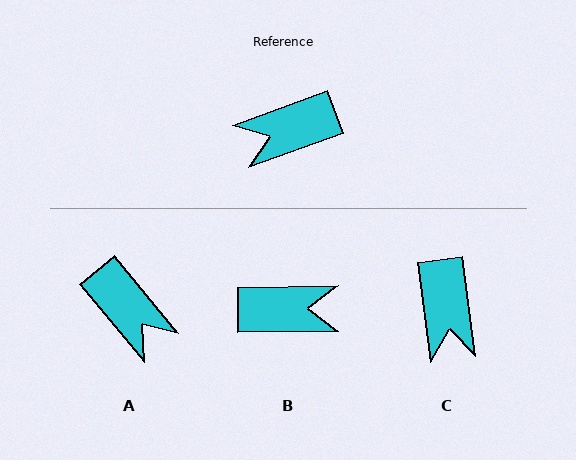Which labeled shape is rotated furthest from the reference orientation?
B, about 161 degrees away.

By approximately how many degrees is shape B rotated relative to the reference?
Approximately 161 degrees counter-clockwise.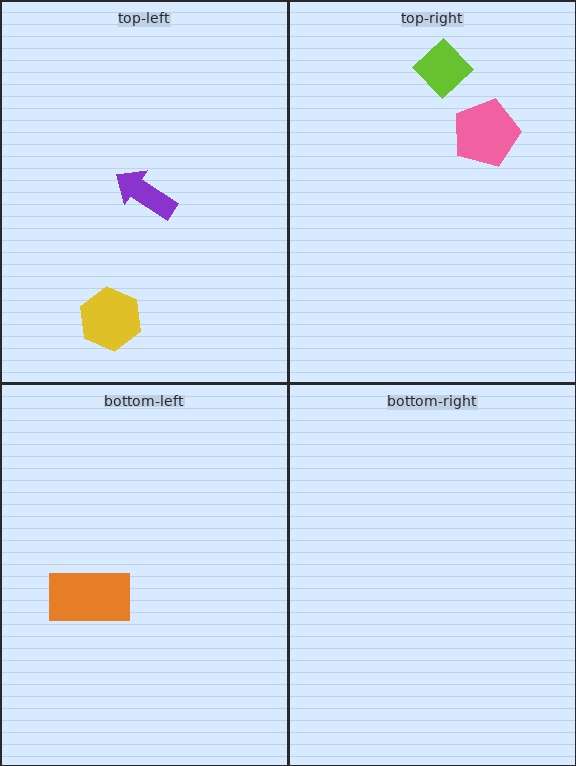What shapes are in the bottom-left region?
The orange rectangle.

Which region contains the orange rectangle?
The bottom-left region.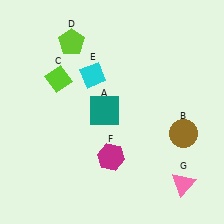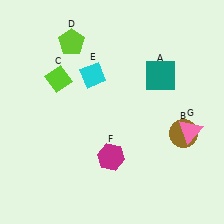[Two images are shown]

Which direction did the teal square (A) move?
The teal square (A) moved right.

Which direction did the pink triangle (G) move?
The pink triangle (G) moved up.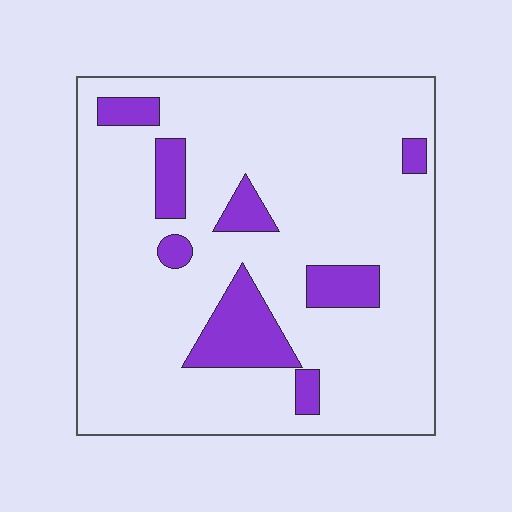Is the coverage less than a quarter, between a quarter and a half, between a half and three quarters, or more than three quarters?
Less than a quarter.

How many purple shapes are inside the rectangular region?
8.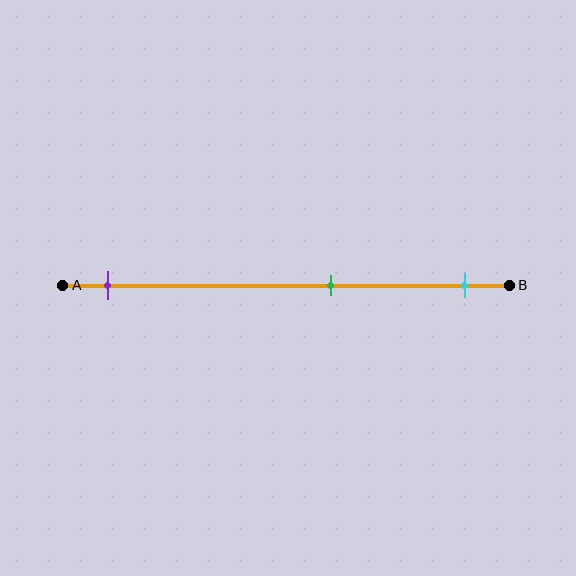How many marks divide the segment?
There are 3 marks dividing the segment.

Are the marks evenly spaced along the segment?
No, the marks are not evenly spaced.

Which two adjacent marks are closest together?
The green and cyan marks are the closest adjacent pair.